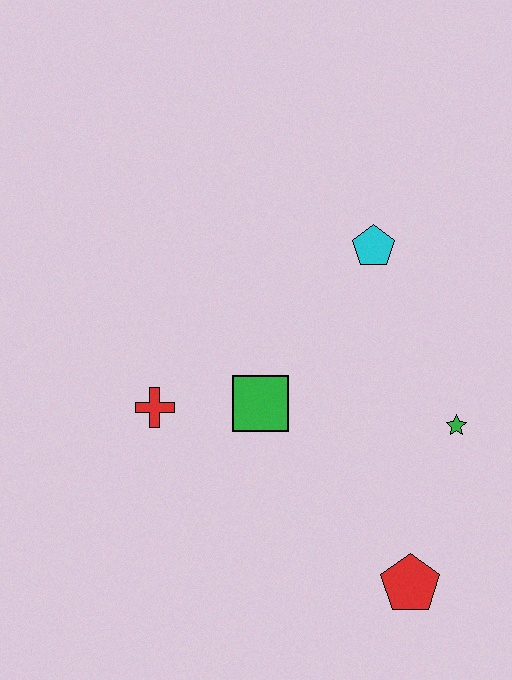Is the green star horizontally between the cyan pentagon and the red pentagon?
No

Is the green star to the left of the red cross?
No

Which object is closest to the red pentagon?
The green star is closest to the red pentagon.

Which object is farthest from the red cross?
The red pentagon is farthest from the red cross.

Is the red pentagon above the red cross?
No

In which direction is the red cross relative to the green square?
The red cross is to the left of the green square.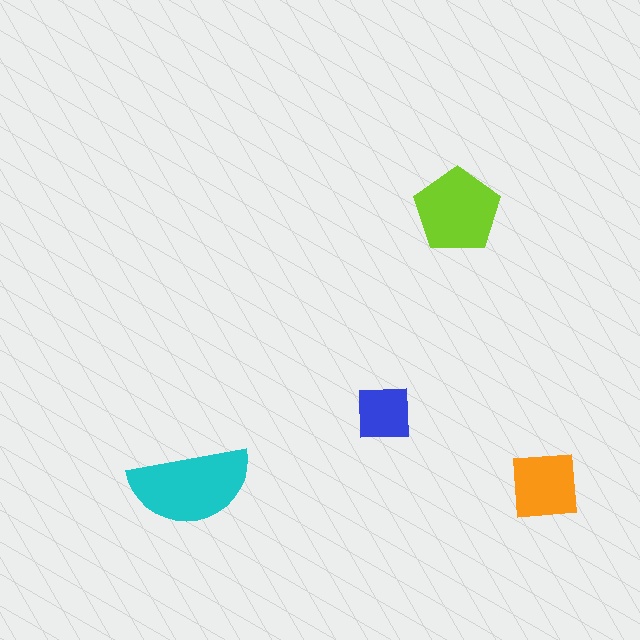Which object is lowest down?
The cyan semicircle is bottommost.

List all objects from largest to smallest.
The cyan semicircle, the lime pentagon, the orange square, the blue square.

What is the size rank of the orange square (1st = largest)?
3rd.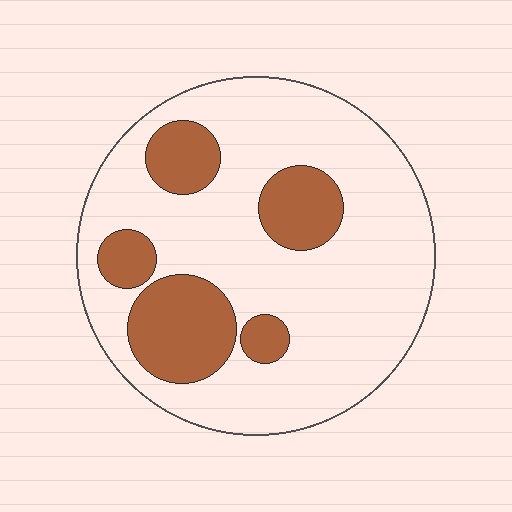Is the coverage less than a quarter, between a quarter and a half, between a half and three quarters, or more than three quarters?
Less than a quarter.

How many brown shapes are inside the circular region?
5.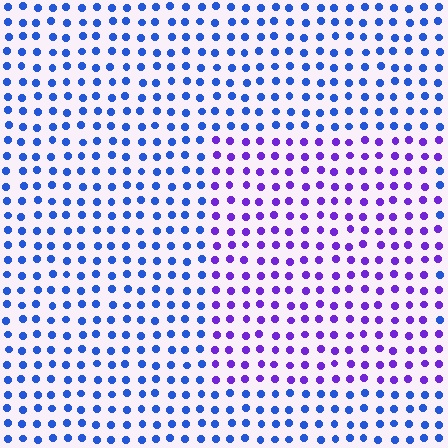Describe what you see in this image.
The image is filled with small blue elements in a uniform arrangement. A rectangle-shaped region is visible where the elements are tinted to a slightly different hue, forming a subtle color boundary.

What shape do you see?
I see a rectangle.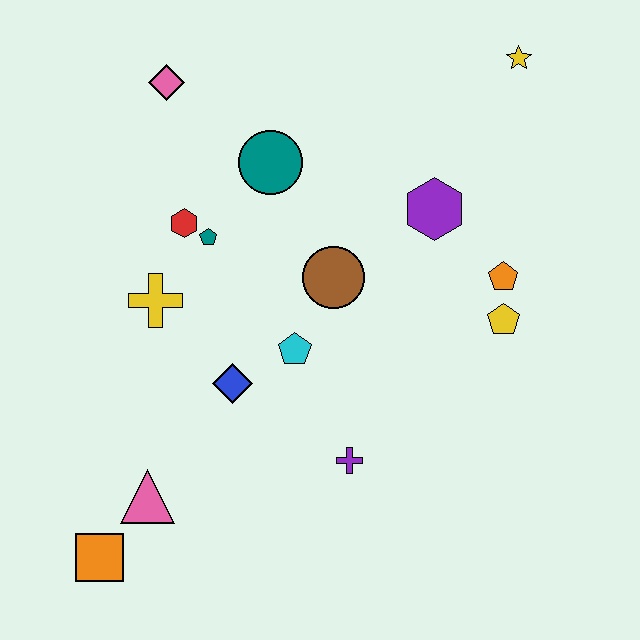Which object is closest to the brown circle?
The cyan pentagon is closest to the brown circle.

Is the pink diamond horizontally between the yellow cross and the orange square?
No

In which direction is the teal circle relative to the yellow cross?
The teal circle is above the yellow cross.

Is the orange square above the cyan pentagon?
No